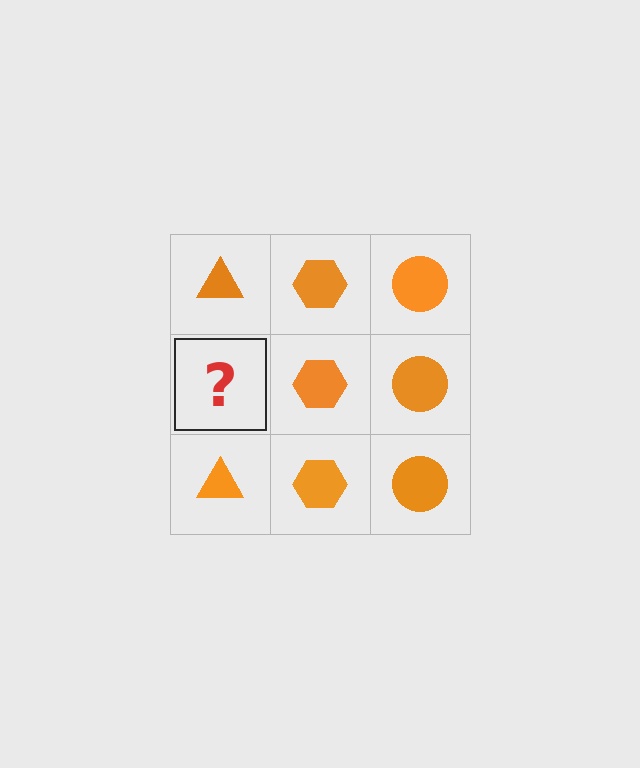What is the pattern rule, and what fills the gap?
The rule is that each column has a consistent shape. The gap should be filled with an orange triangle.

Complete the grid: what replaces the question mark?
The question mark should be replaced with an orange triangle.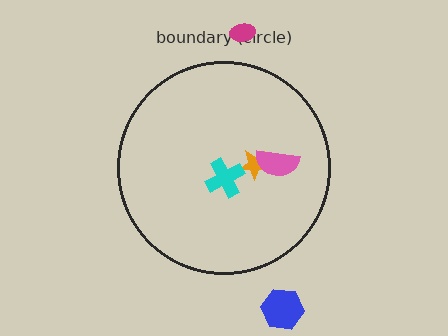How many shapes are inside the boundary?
3 inside, 2 outside.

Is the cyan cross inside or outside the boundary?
Inside.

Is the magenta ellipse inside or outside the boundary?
Outside.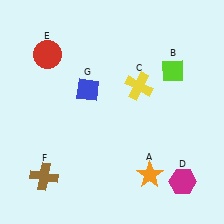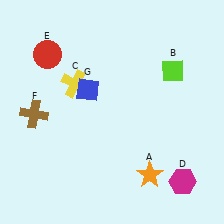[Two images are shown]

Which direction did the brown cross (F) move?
The brown cross (F) moved up.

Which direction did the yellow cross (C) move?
The yellow cross (C) moved left.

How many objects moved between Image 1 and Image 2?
2 objects moved between the two images.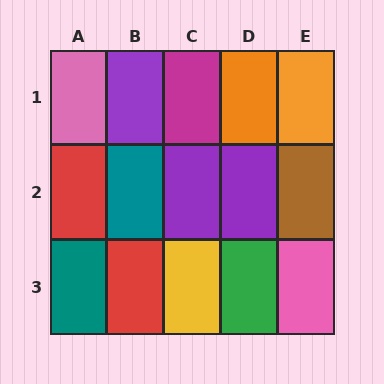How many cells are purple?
3 cells are purple.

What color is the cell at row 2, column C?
Purple.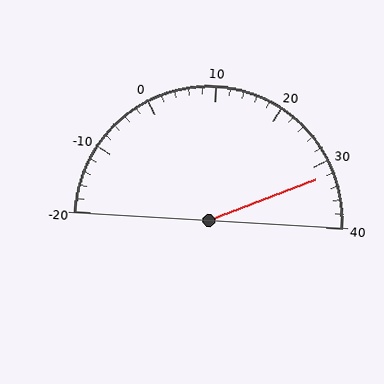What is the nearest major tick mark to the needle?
The nearest major tick mark is 30.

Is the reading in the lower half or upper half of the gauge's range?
The reading is in the upper half of the range (-20 to 40).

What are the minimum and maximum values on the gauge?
The gauge ranges from -20 to 40.